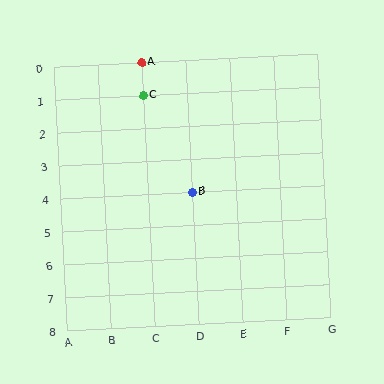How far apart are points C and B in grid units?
Points C and B are 1 column and 3 rows apart (about 3.2 grid units diagonally).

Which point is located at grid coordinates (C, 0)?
Point A is at (C, 0).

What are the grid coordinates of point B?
Point B is at grid coordinates (D, 4).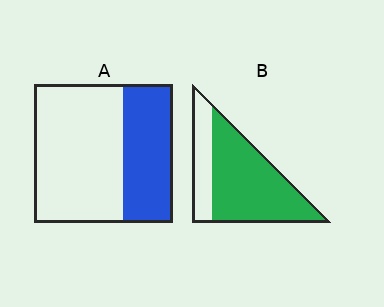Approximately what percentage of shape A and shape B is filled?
A is approximately 35% and B is approximately 75%.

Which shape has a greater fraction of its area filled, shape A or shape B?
Shape B.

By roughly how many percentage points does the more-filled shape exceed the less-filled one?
By roughly 35 percentage points (B over A).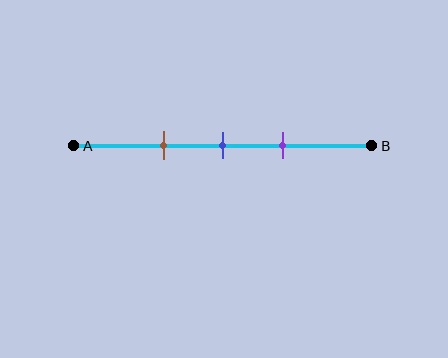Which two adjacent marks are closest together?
The blue and purple marks are the closest adjacent pair.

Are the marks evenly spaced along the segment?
Yes, the marks are approximately evenly spaced.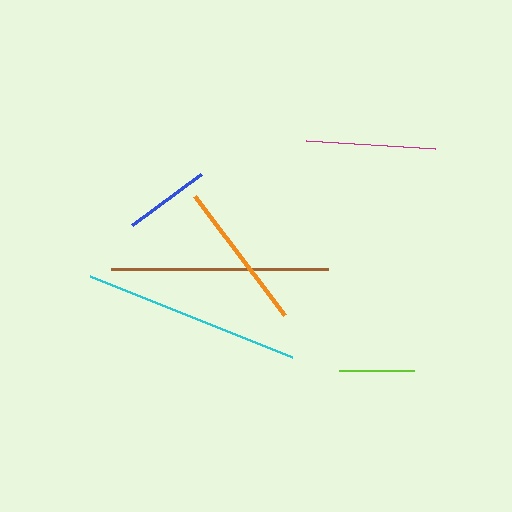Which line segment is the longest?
The cyan line is the longest at approximately 218 pixels.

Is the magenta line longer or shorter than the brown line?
The brown line is longer than the magenta line.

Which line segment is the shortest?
The lime line is the shortest at approximately 75 pixels.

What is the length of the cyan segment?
The cyan segment is approximately 218 pixels long.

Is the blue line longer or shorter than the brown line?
The brown line is longer than the blue line.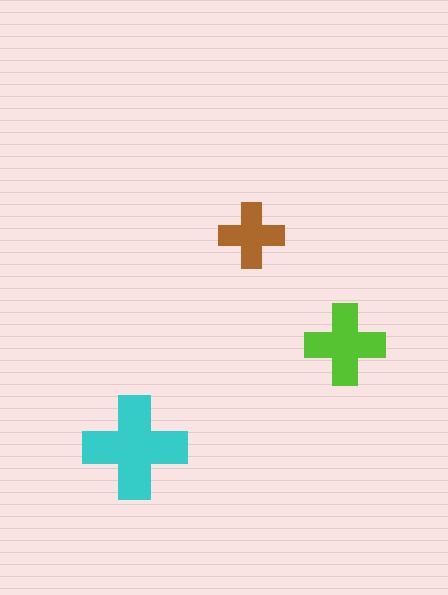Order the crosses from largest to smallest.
the cyan one, the lime one, the brown one.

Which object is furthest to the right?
The lime cross is rightmost.